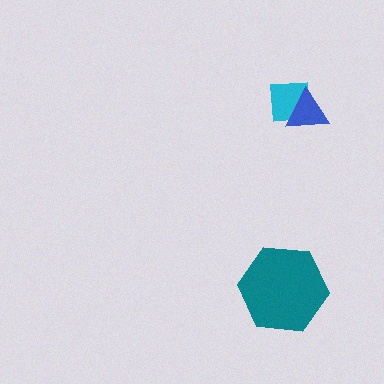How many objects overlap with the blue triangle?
1 object overlaps with the blue triangle.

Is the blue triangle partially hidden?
No, no other shape covers it.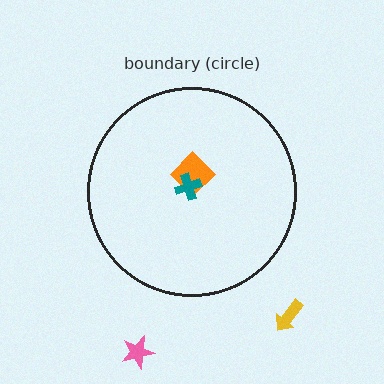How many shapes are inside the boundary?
2 inside, 2 outside.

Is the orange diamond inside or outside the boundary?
Inside.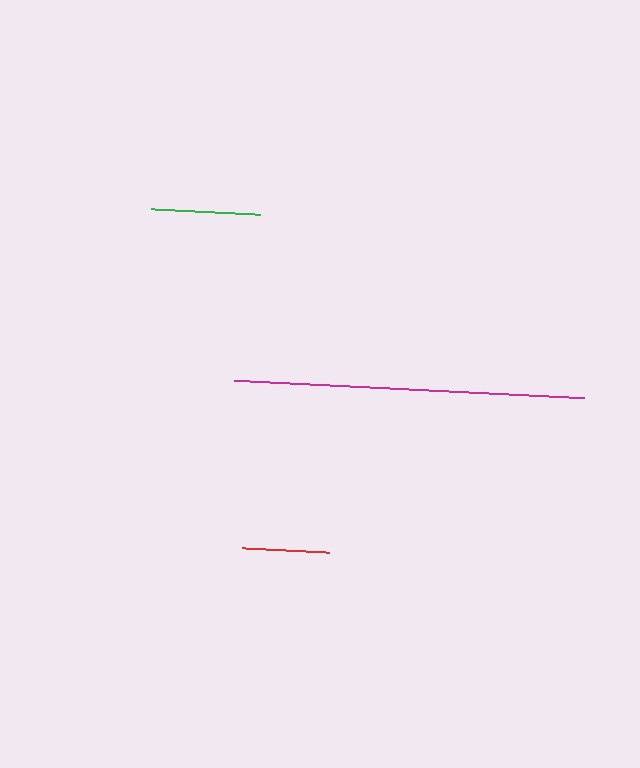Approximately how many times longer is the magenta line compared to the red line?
The magenta line is approximately 4.0 times the length of the red line.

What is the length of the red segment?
The red segment is approximately 87 pixels long.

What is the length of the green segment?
The green segment is approximately 110 pixels long.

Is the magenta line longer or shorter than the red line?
The magenta line is longer than the red line.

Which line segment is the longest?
The magenta line is the longest at approximately 350 pixels.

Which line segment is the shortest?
The red line is the shortest at approximately 87 pixels.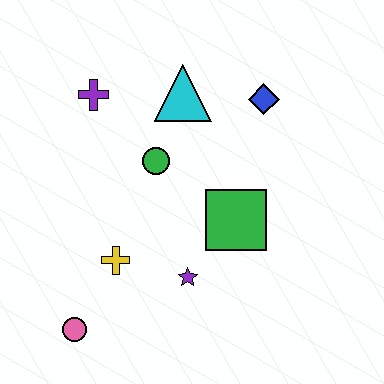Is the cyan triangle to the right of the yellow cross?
Yes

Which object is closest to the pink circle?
The yellow cross is closest to the pink circle.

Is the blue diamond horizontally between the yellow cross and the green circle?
No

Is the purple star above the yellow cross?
No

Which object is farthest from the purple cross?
The pink circle is farthest from the purple cross.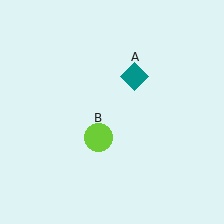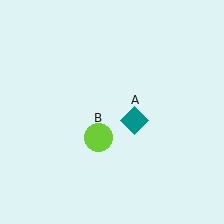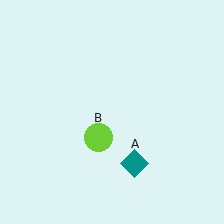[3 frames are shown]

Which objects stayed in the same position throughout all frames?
Lime circle (object B) remained stationary.